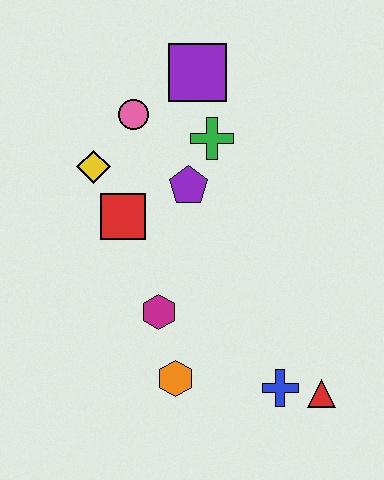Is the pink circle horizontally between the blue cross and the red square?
Yes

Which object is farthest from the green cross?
The red triangle is farthest from the green cross.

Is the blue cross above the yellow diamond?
No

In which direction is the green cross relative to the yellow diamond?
The green cross is to the right of the yellow diamond.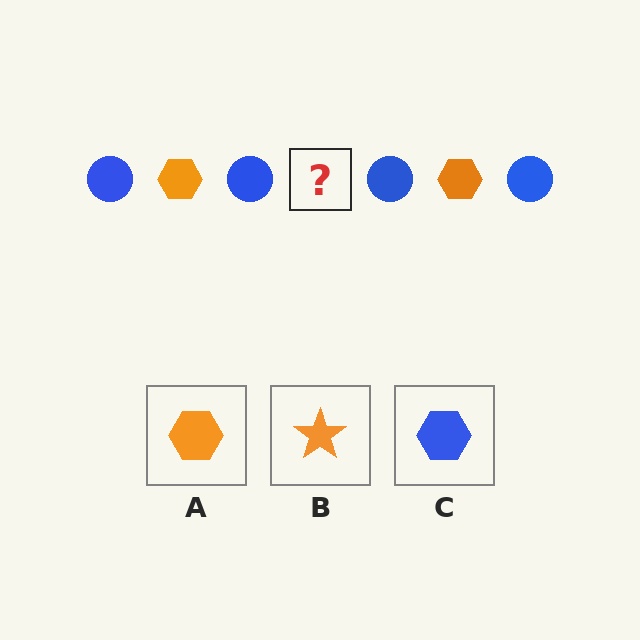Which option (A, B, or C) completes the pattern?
A.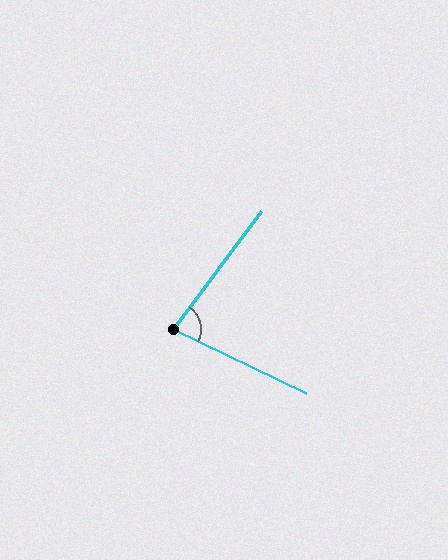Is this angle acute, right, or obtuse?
It is acute.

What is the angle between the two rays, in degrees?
Approximately 79 degrees.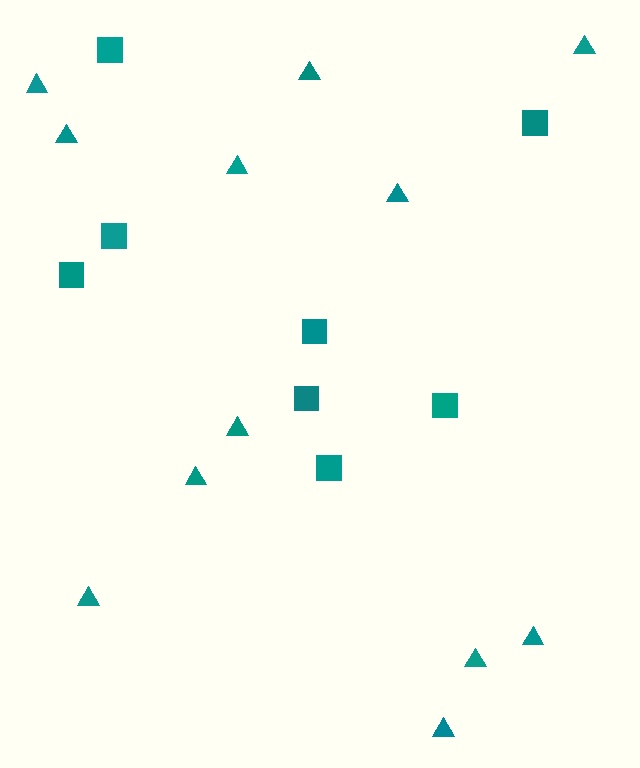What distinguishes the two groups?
There are 2 groups: one group of squares (8) and one group of triangles (12).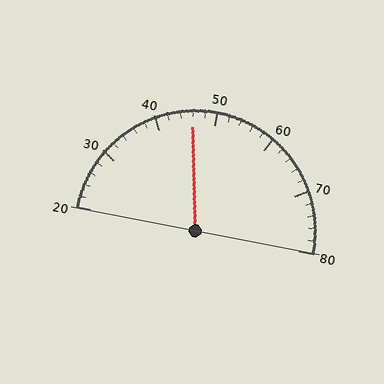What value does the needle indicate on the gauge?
The needle indicates approximately 46.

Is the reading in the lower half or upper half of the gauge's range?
The reading is in the lower half of the range (20 to 80).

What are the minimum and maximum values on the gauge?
The gauge ranges from 20 to 80.